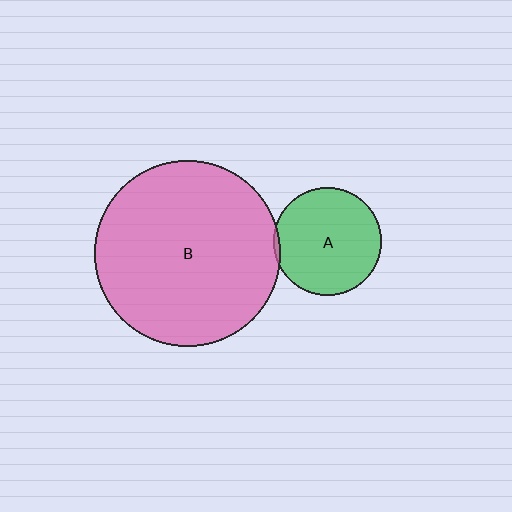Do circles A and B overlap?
Yes.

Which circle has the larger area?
Circle B (pink).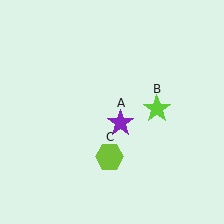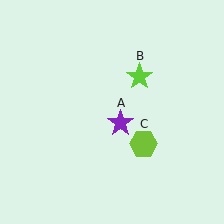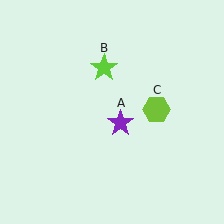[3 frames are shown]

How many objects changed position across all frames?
2 objects changed position: lime star (object B), lime hexagon (object C).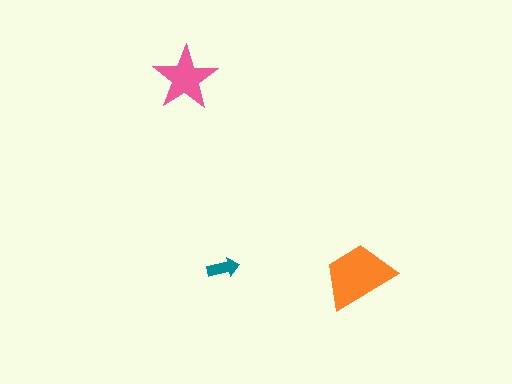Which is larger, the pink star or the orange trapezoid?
The orange trapezoid.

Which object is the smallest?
The teal arrow.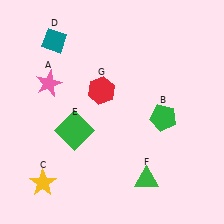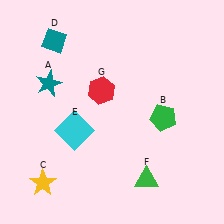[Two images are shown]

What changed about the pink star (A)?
In Image 1, A is pink. In Image 2, it changed to teal.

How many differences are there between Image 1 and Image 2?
There are 2 differences between the two images.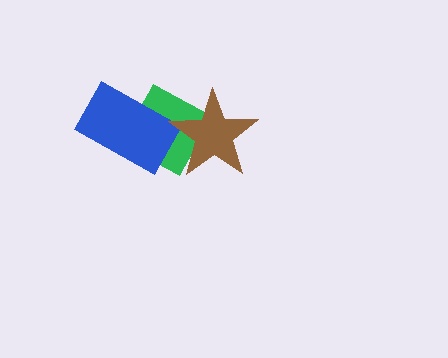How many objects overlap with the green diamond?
2 objects overlap with the green diamond.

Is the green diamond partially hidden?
Yes, it is partially covered by another shape.